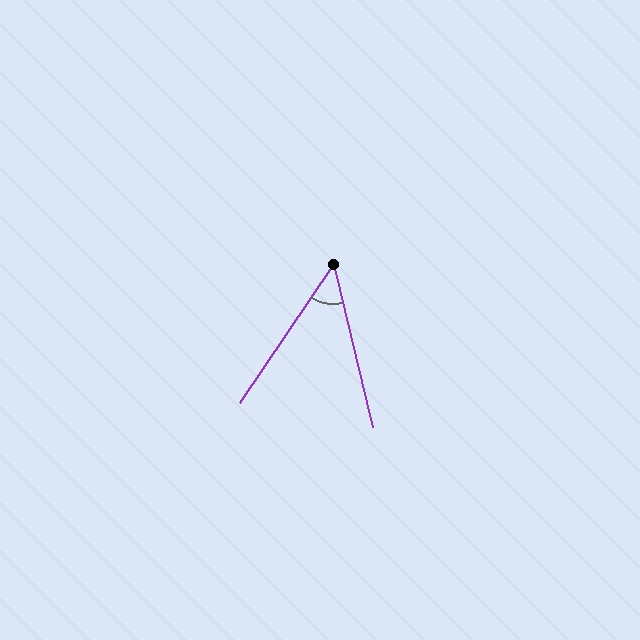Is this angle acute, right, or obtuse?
It is acute.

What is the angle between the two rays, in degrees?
Approximately 48 degrees.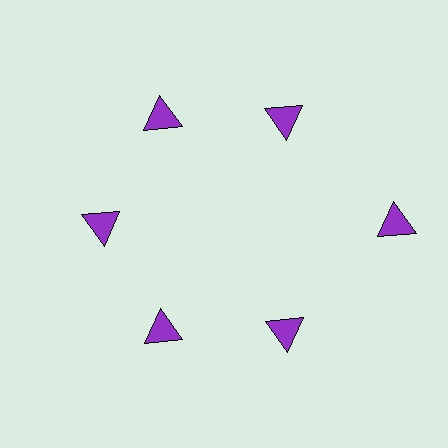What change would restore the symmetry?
The symmetry would be restored by moving it inward, back onto the ring so that all 6 triangles sit at equal angles and equal distance from the center.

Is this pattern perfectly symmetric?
No. The 6 purple triangles are arranged in a ring, but one element near the 3 o'clock position is pushed outward from the center, breaking the 6-fold rotational symmetry.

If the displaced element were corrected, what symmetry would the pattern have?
It would have 6-fold rotational symmetry — the pattern would map onto itself every 60 degrees.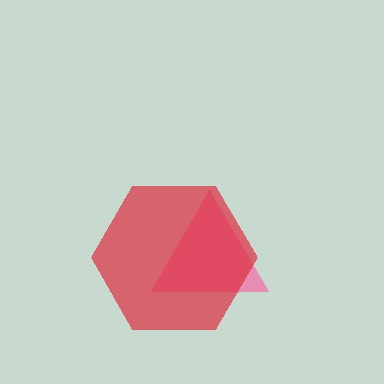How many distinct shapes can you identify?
There are 2 distinct shapes: a pink triangle, a red hexagon.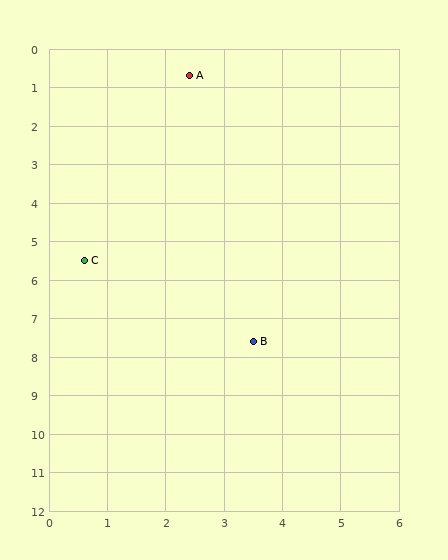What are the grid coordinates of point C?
Point C is at approximately (0.6, 5.5).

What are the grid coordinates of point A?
Point A is at approximately (2.4, 0.7).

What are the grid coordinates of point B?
Point B is at approximately (3.5, 7.6).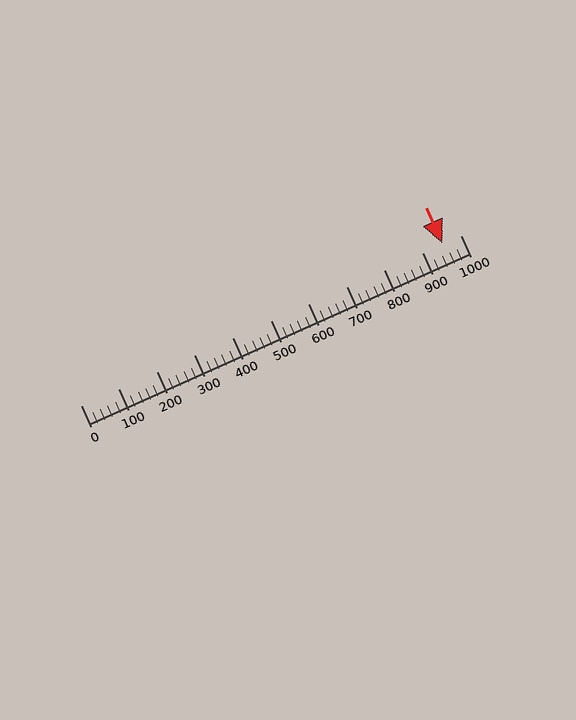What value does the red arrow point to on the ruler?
The red arrow points to approximately 953.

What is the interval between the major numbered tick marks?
The major tick marks are spaced 100 units apart.